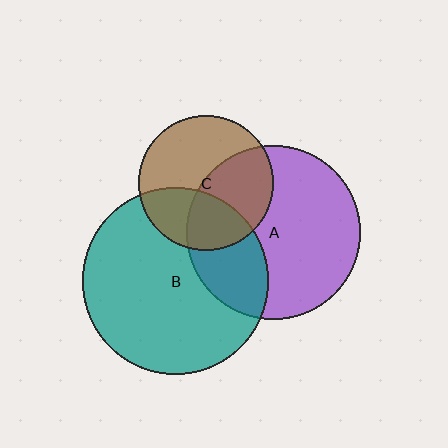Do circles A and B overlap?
Yes.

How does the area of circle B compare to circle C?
Approximately 1.9 times.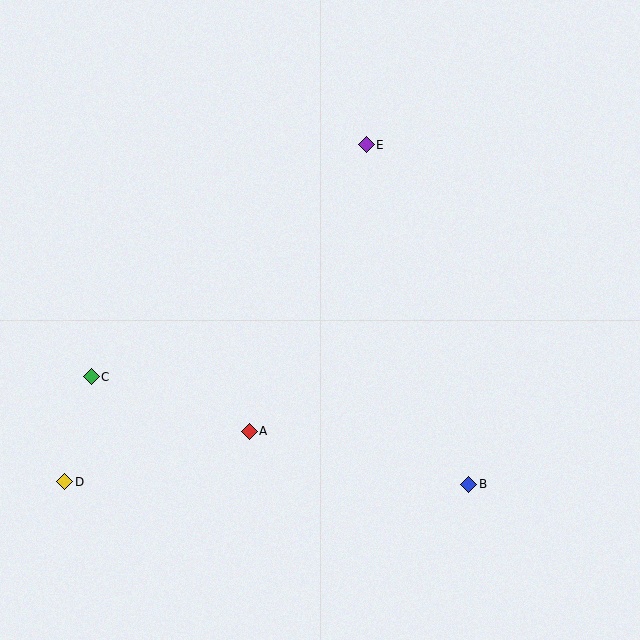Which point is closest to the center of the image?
Point A at (249, 431) is closest to the center.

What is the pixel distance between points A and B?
The distance between A and B is 226 pixels.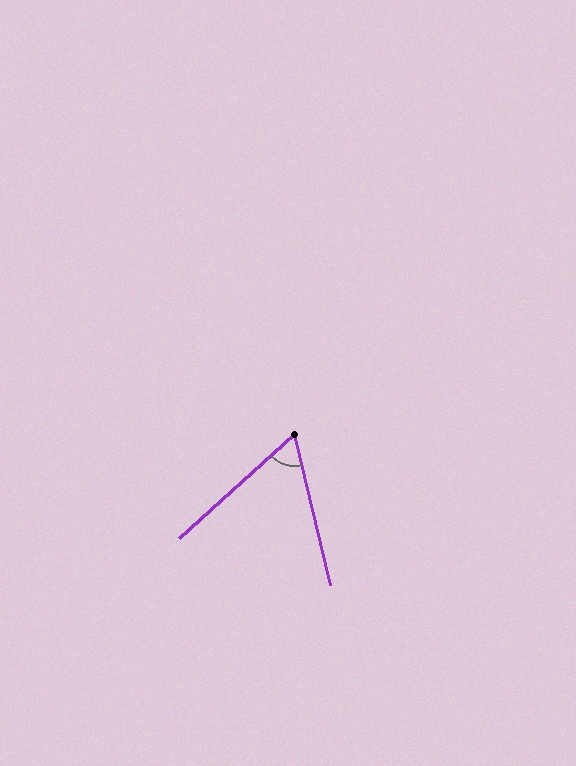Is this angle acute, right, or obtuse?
It is acute.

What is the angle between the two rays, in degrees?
Approximately 61 degrees.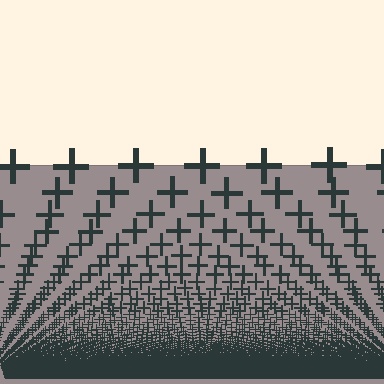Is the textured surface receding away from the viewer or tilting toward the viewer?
The surface appears to tilt toward the viewer. Texture elements get larger and sparser toward the top.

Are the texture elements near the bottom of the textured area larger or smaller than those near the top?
Smaller. The gradient is inverted — elements near the bottom are smaller and denser.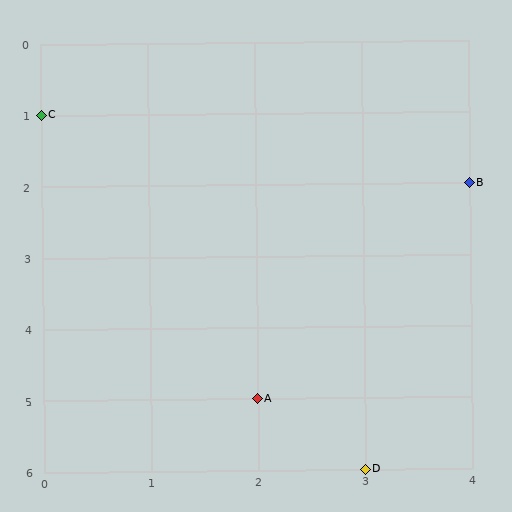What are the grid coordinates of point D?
Point D is at grid coordinates (3, 6).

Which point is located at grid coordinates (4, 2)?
Point B is at (4, 2).